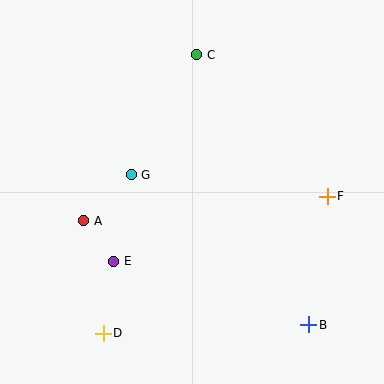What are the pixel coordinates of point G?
Point G is at (131, 175).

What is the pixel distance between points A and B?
The distance between A and B is 248 pixels.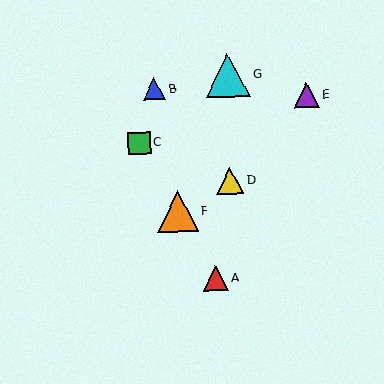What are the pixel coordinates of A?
Object A is at (216, 279).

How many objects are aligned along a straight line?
3 objects (A, C, F) are aligned along a straight line.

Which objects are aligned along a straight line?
Objects A, C, F are aligned along a straight line.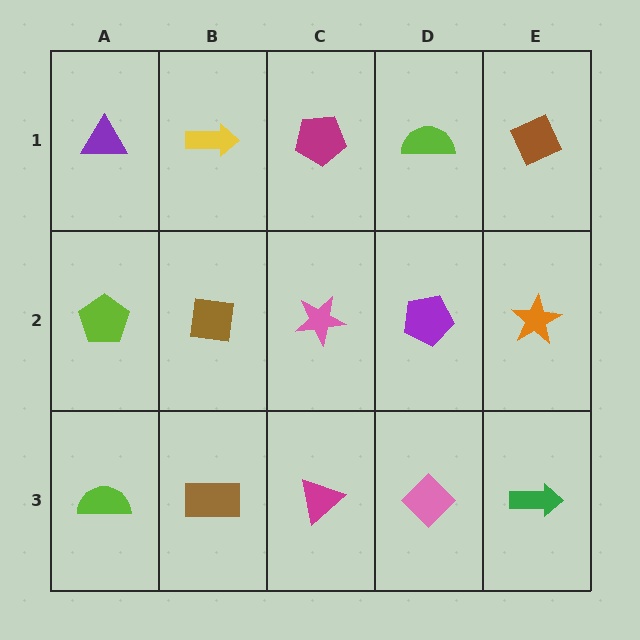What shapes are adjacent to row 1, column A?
A lime pentagon (row 2, column A), a yellow arrow (row 1, column B).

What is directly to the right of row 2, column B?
A pink star.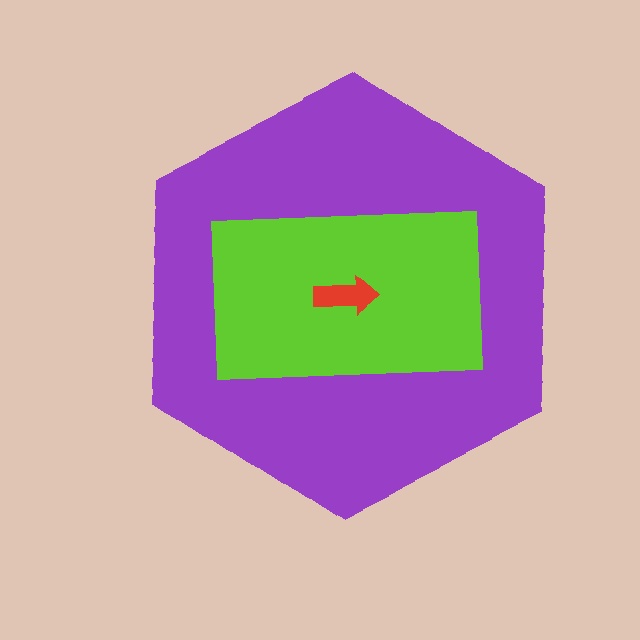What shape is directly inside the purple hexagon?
The lime rectangle.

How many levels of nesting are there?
3.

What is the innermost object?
The red arrow.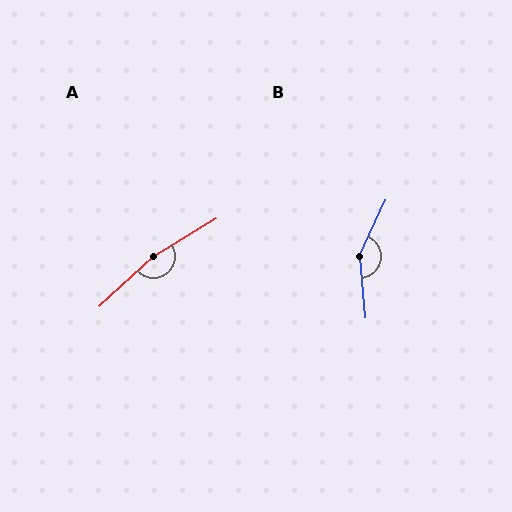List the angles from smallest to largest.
B (150°), A (168°).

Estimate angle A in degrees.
Approximately 168 degrees.